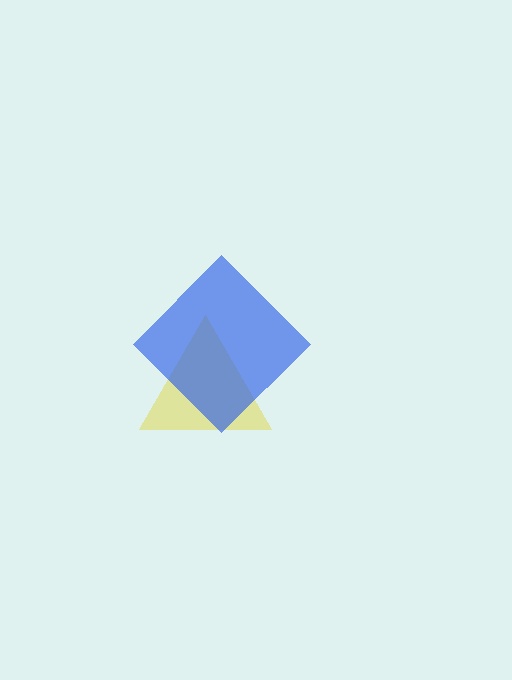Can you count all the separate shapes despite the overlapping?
Yes, there are 2 separate shapes.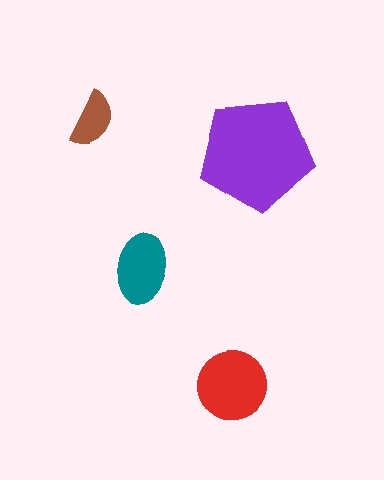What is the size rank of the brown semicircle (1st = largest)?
4th.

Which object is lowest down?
The red circle is bottommost.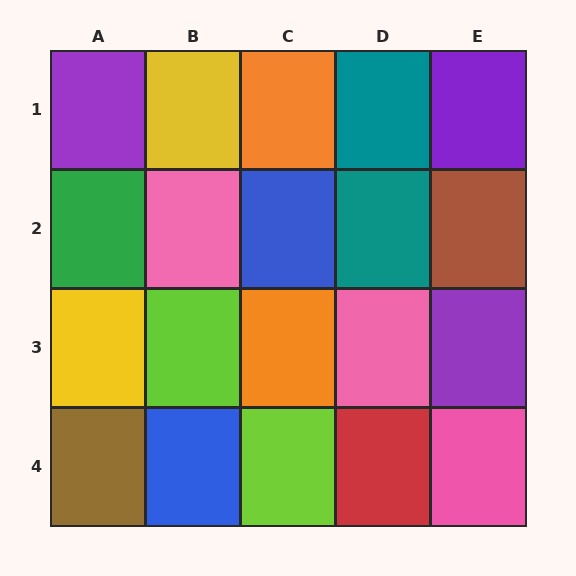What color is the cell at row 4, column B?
Blue.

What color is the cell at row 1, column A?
Purple.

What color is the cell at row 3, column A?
Yellow.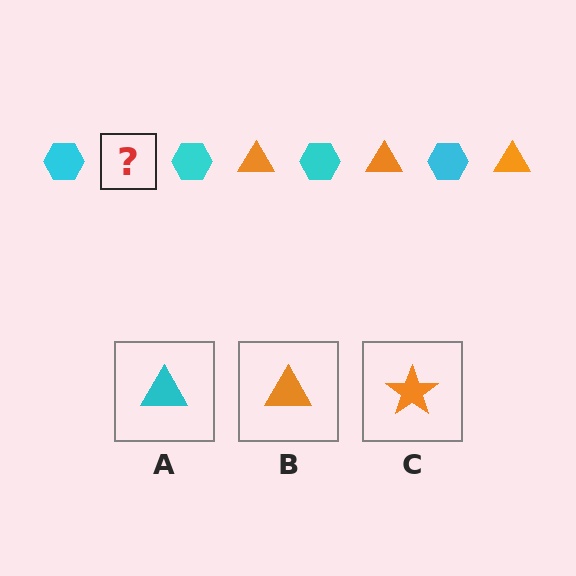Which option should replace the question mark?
Option B.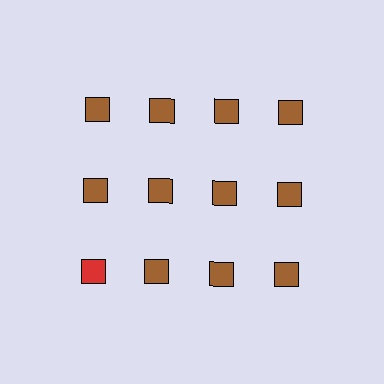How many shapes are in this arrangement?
There are 12 shapes arranged in a grid pattern.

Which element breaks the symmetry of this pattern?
The red square in the third row, leftmost column breaks the symmetry. All other shapes are brown squares.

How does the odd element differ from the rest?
It has a different color: red instead of brown.